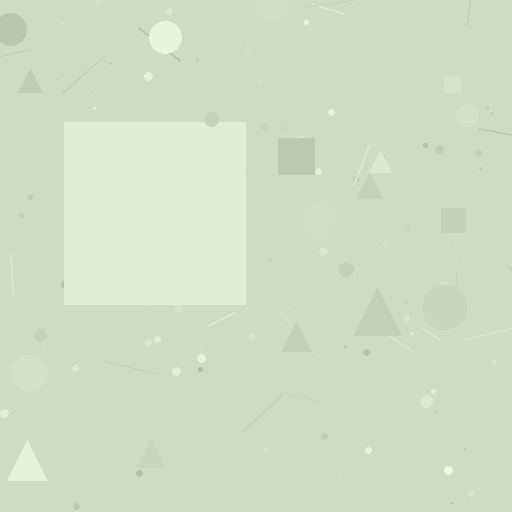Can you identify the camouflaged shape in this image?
The camouflaged shape is a square.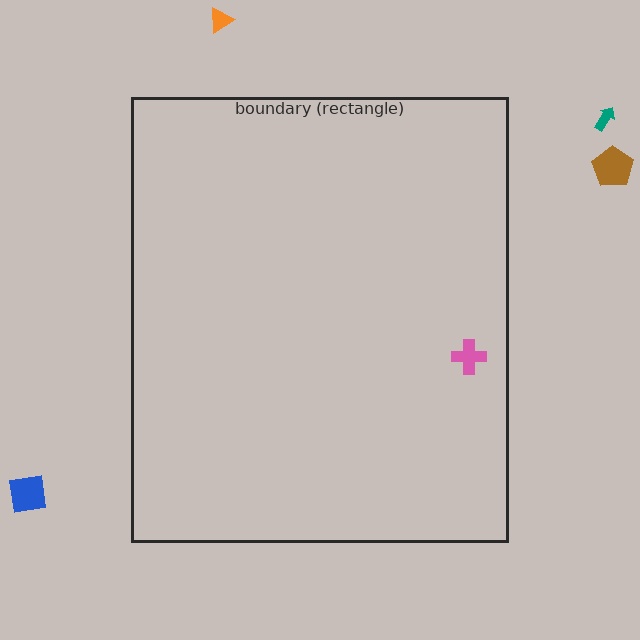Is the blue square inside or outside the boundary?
Outside.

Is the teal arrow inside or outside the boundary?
Outside.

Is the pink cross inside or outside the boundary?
Inside.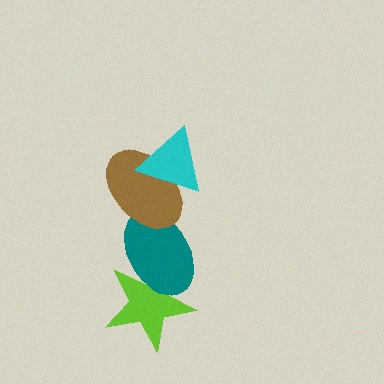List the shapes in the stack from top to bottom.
From top to bottom: the cyan triangle, the brown ellipse, the teal ellipse, the lime star.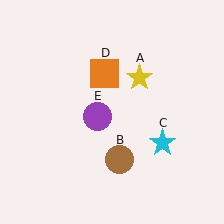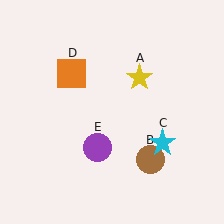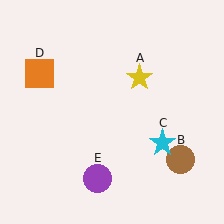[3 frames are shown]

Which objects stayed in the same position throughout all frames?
Yellow star (object A) and cyan star (object C) remained stationary.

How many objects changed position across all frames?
3 objects changed position: brown circle (object B), orange square (object D), purple circle (object E).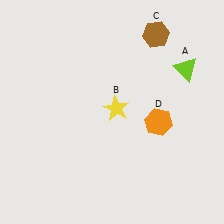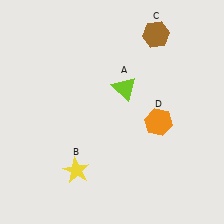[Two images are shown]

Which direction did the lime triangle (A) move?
The lime triangle (A) moved left.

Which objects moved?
The objects that moved are: the lime triangle (A), the yellow star (B).